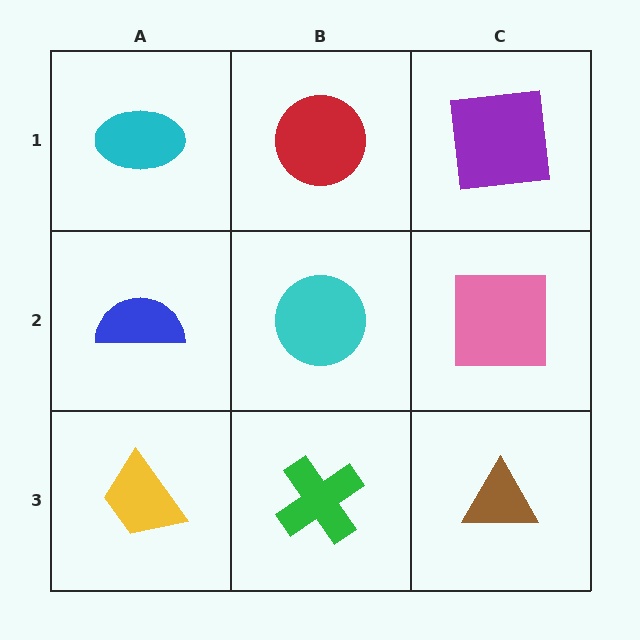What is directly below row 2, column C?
A brown triangle.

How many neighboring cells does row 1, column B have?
3.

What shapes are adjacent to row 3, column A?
A blue semicircle (row 2, column A), a green cross (row 3, column B).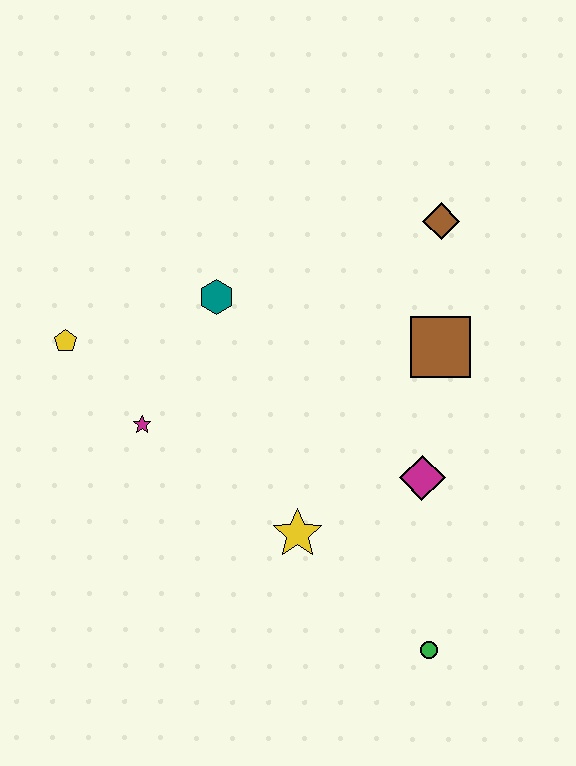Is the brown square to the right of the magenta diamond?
Yes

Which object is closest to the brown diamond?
The brown square is closest to the brown diamond.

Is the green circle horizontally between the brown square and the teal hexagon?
Yes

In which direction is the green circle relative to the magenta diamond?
The green circle is below the magenta diamond.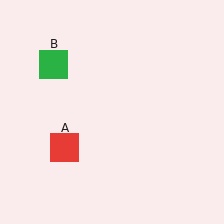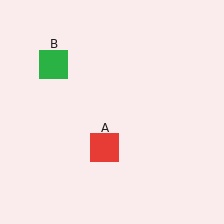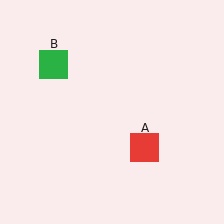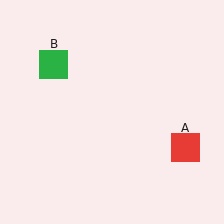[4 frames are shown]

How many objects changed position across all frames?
1 object changed position: red square (object A).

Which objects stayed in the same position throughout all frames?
Green square (object B) remained stationary.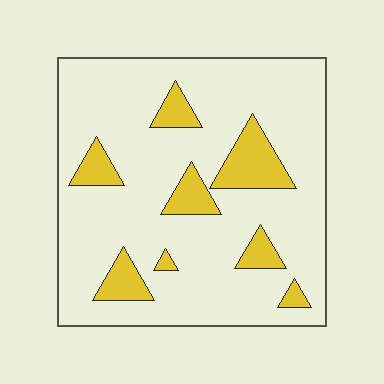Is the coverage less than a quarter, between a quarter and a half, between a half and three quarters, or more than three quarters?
Less than a quarter.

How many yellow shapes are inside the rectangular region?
8.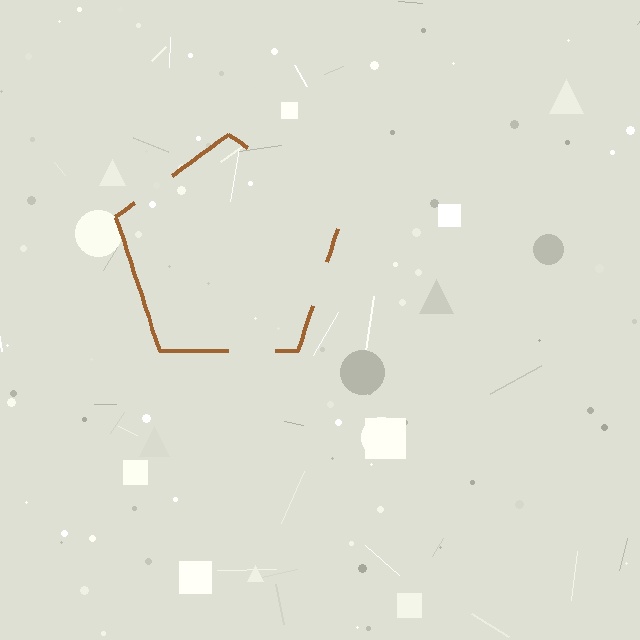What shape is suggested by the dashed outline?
The dashed outline suggests a pentagon.